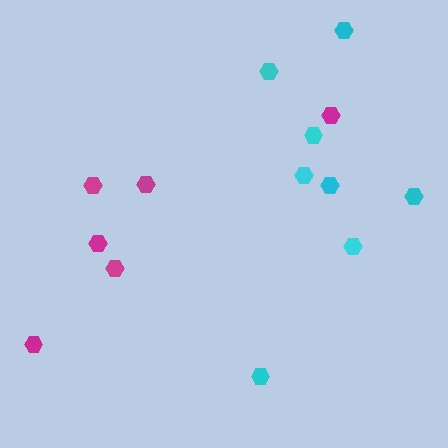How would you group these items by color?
There are 2 groups: one group of cyan hexagons (8) and one group of magenta hexagons (6).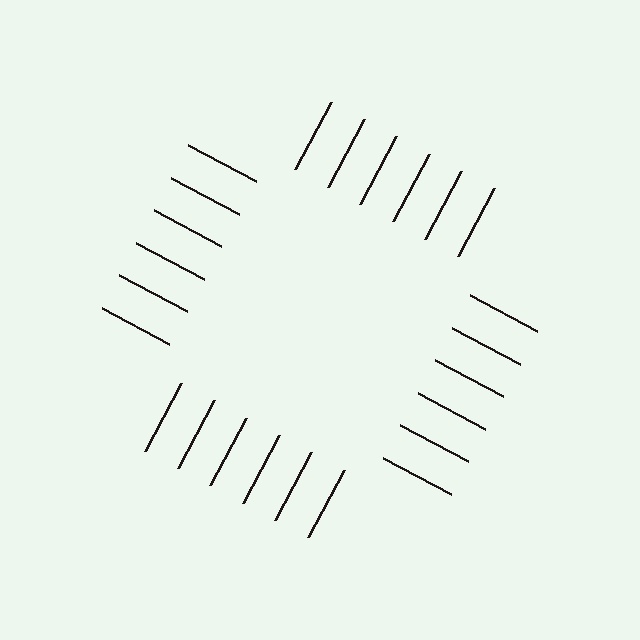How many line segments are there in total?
24 — 6 along each of the 4 edges.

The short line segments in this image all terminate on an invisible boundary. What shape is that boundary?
An illusory square — the line segments terminate on its edges but no continuous stroke is drawn.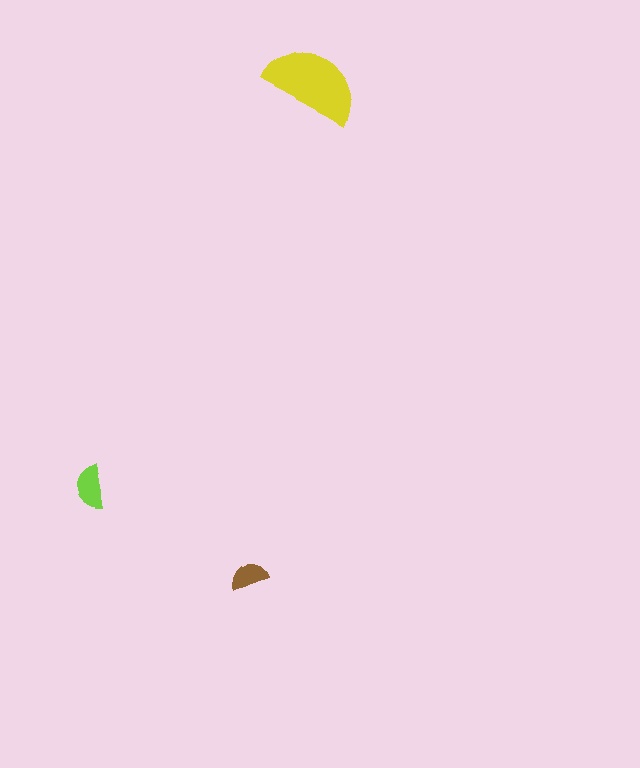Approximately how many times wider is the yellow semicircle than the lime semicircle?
About 2 times wider.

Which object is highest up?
The yellow semicircle is topmost.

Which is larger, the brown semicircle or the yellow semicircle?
The yellow one.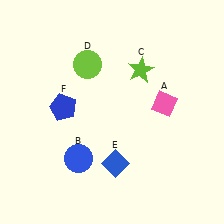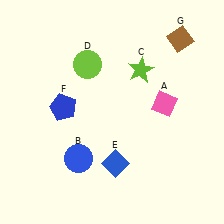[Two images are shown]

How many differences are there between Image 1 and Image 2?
There is 1 difference between the two images.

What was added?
A brown diamond (G) was added in Image 2.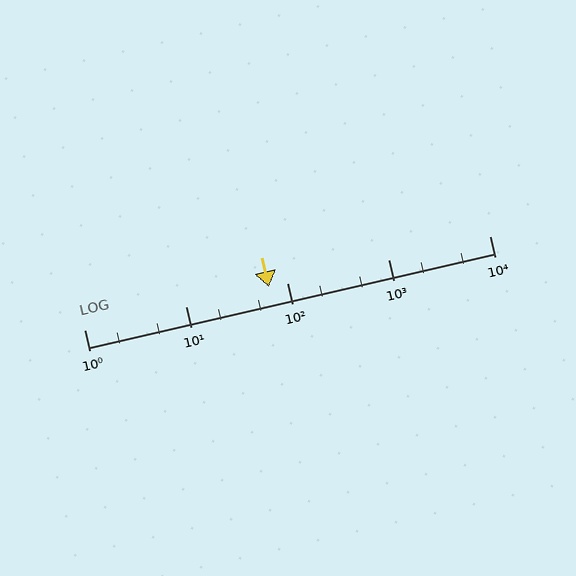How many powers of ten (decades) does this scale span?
The scale spans 4 decades, from 1 to 10000.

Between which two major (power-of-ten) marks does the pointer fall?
The pointer is between 10 and 100.